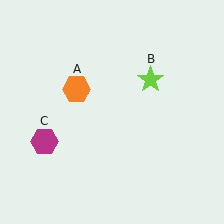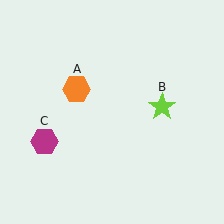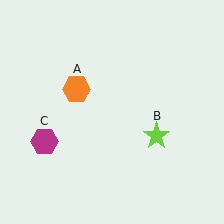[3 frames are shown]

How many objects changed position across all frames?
1 object changed position: lime star (object B).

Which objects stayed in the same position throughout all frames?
Orange hexagon (object A) and magenta hexagon (object C) remained stationary.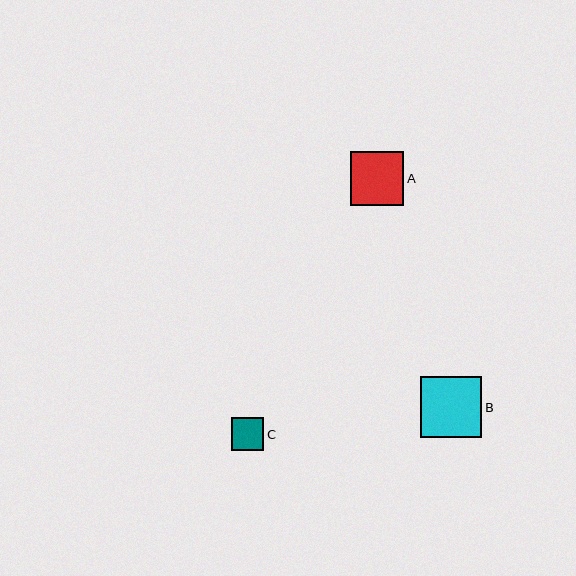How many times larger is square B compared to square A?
Square B is approximately 1.1 times the size of square A.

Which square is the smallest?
Square C is the smallest with a size of approximately 33 pixels.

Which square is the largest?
Square B is the largest with a size of approximately 61 pixels.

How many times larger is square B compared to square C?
Square B is approximately 1.9 times the size of square C.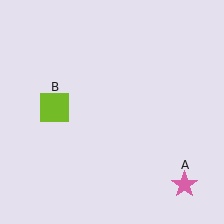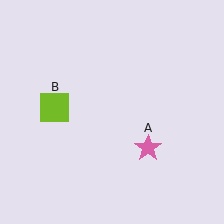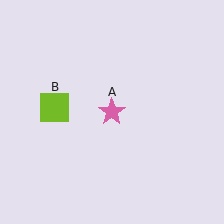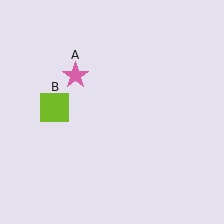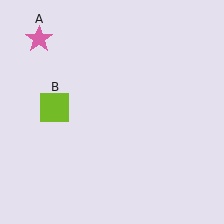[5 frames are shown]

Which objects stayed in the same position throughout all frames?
Lime square (object B) remained stationary.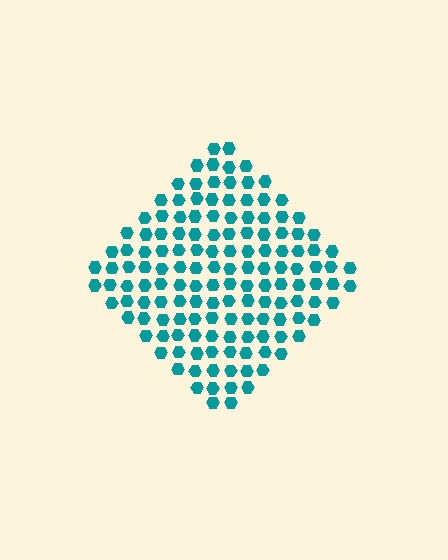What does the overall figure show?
The overall figure shows a diamond.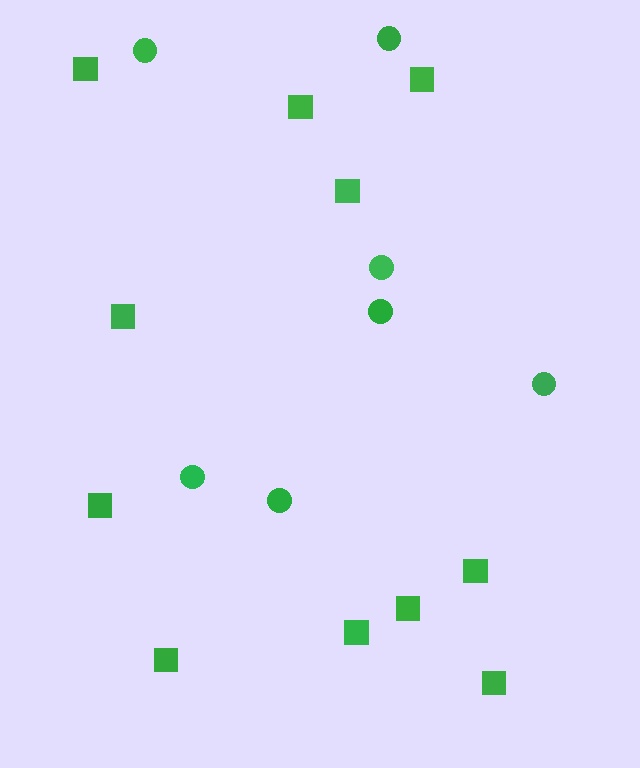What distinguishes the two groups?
There are 2 groups: one group of circles (7) and one group of squares (11).